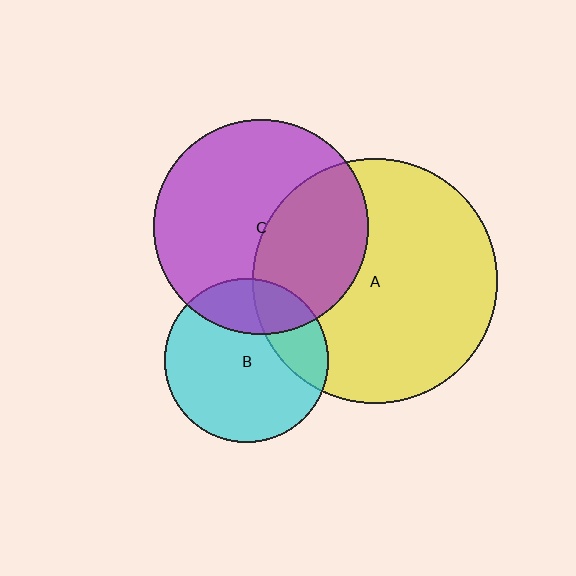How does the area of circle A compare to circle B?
Approximately 2.2 times.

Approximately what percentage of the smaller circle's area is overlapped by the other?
Approximately 40%.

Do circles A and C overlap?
Yes.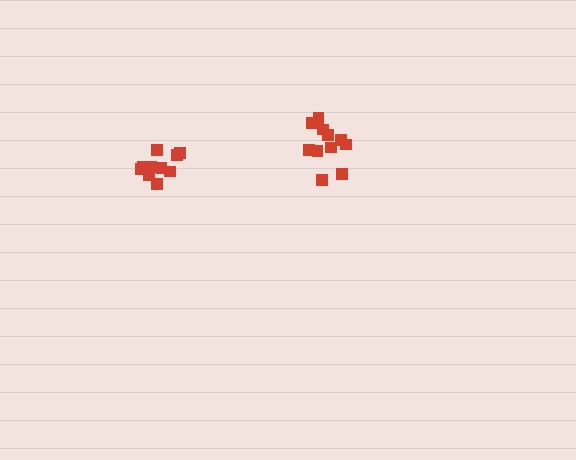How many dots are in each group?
Group 1: 10 dots, Group 2: 11 dots (21 total).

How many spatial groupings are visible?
There are 2 spatial groupings.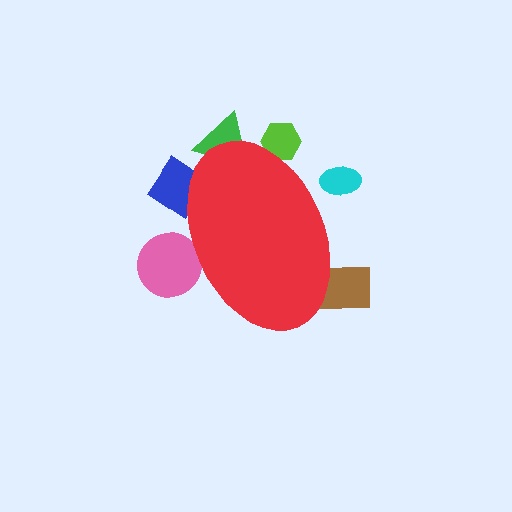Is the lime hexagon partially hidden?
Yes, the lime hexagon is partially hidden behind the red ellipse.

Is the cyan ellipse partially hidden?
Yes, the cyan ellipse is partially hidden behind the red ellipse.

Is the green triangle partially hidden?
Yes, the green triangle is partially hidden behind the red ellipse.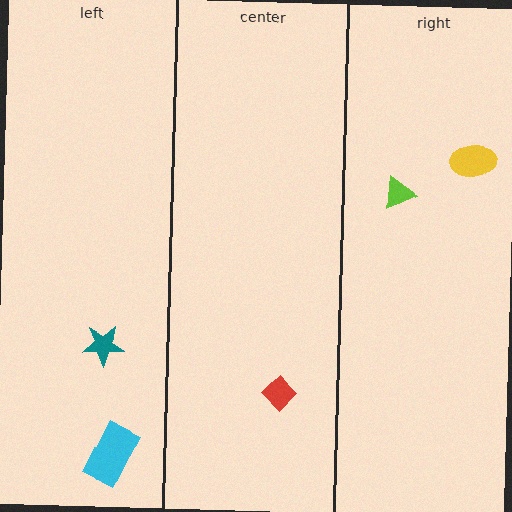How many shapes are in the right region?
2.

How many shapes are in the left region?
2.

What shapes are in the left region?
The cyan rectangle, the teal star.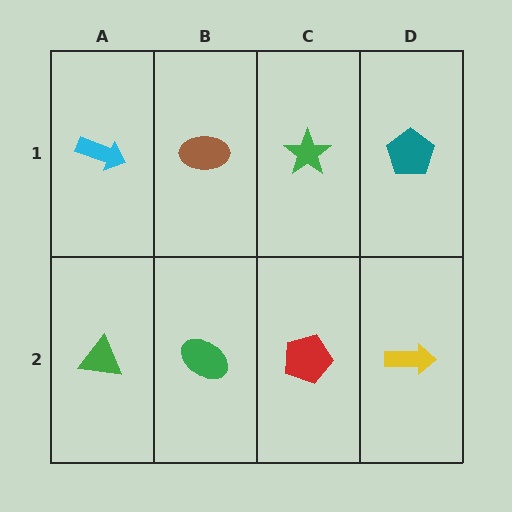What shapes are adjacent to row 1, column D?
A yellow arrow (row 2, column D), a green star (row 1, column C).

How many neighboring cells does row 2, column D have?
2.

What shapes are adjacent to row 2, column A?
A cyan arrow (row 1, column A), a green ellipse (row 2, column B).